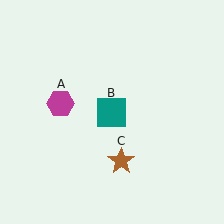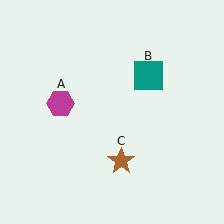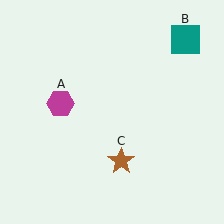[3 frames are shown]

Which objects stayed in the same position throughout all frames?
Magenta hexagon (object A) and brown star (object C) remained stationary.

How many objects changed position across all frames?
1 object changed position: teal square (object B).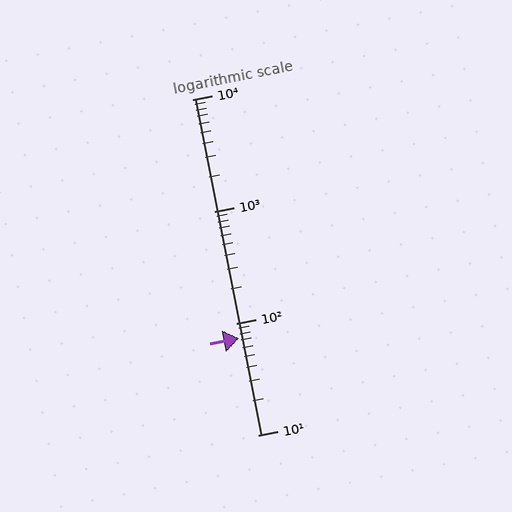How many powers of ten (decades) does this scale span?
The scale spans 3 decades, from 10 to 10000.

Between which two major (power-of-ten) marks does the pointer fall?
The pointer is between 10 and 100.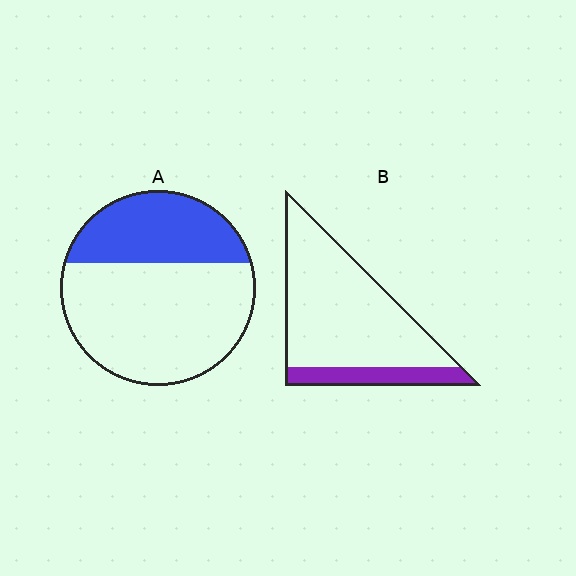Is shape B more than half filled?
No.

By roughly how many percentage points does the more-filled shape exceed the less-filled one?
By roughly 15 percentage points (A over B).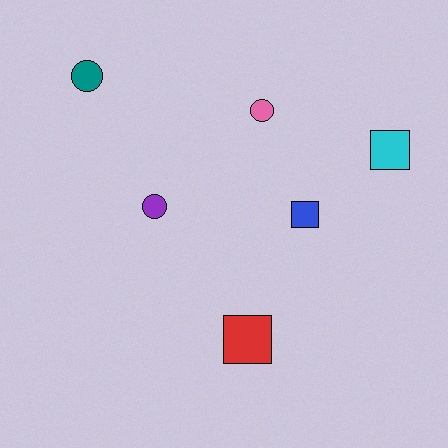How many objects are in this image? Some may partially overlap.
There are 6 objects.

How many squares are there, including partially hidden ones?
There are 3 squares.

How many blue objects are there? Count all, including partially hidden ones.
There is 1 blue object.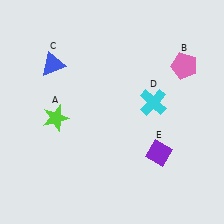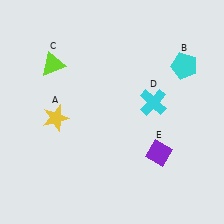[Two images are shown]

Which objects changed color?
A changed from lime to yellow. B changed from pink to cyan. C changed from blue to lime.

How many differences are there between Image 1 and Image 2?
There are 3 differences between the two images.